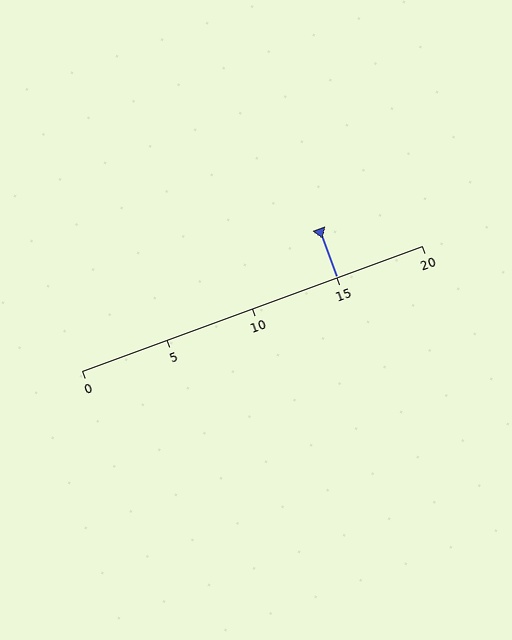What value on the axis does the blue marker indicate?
The marker indicates approximately 15.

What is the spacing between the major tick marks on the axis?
The major ticks are spaced 5 apart.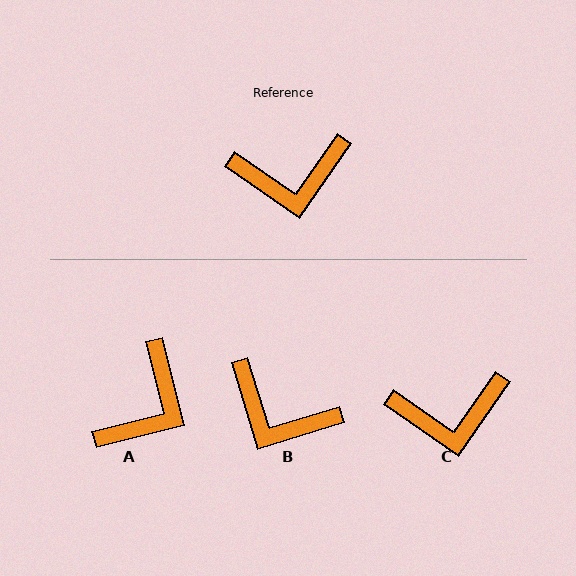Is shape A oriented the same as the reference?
No, it is off by about 49 degrees.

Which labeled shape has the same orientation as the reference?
C.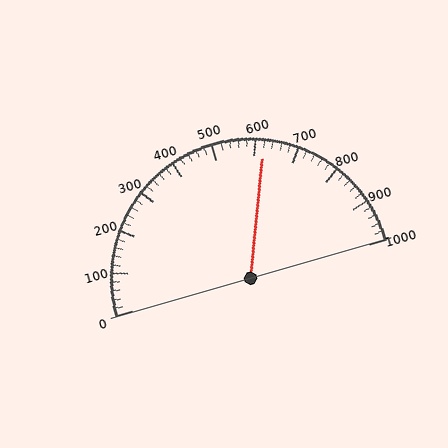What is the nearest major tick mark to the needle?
The nearest major tick mark is 600.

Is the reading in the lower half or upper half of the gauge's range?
The reading is in the upper half of the range (0 to 1000).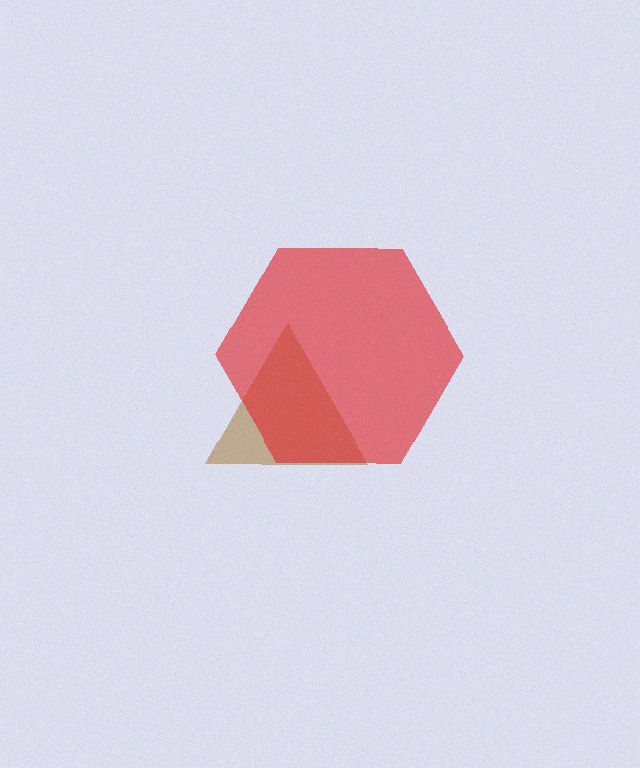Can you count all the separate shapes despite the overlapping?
Yes, there are 2 separate shapes.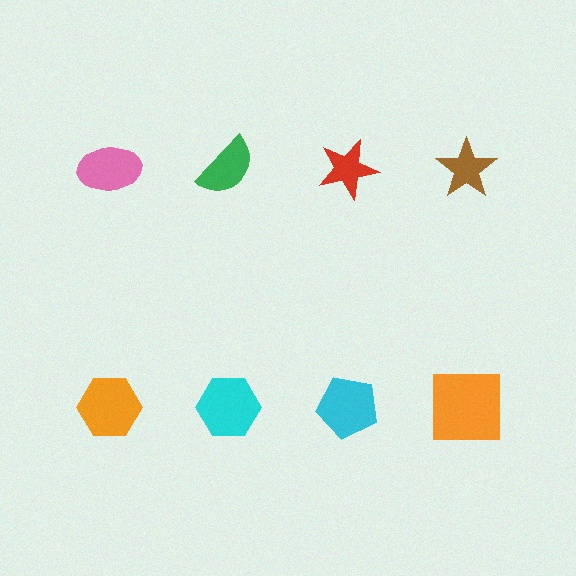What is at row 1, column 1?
A pink ellipse.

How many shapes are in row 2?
4 shapes.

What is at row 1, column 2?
A green semicircle.